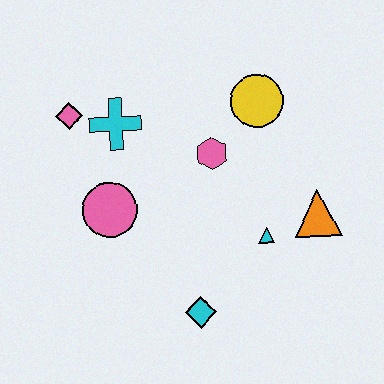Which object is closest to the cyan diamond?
The cyan triangle is closest to the cyan diamond.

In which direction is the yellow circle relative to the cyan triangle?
The yellow circle is above the cyan triangle.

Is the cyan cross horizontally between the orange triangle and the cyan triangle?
No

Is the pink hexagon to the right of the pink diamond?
Yes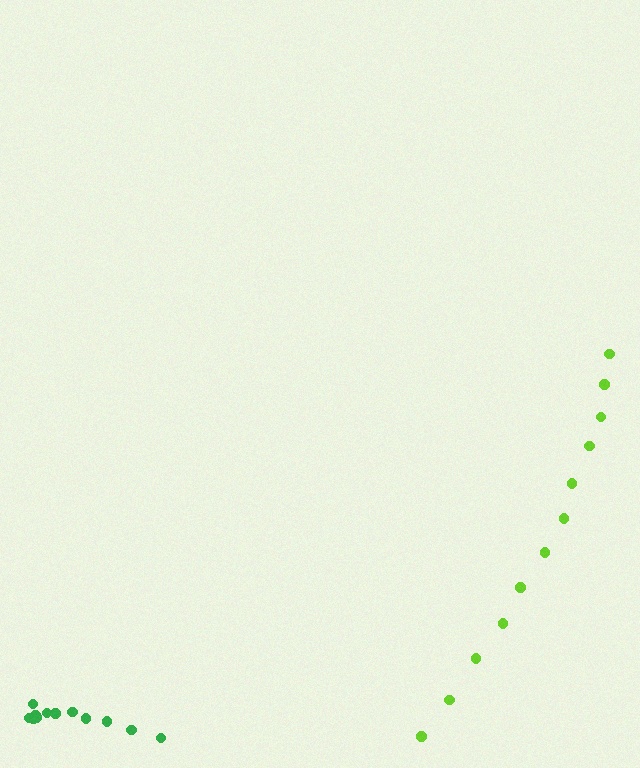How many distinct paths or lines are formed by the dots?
There are 2 distinct paths.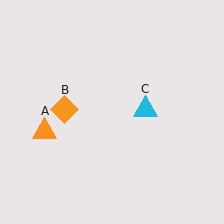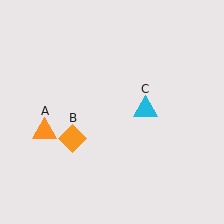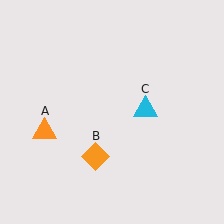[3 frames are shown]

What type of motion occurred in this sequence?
The orange diamond (object B) rotated counterclockwise around the center of the scene.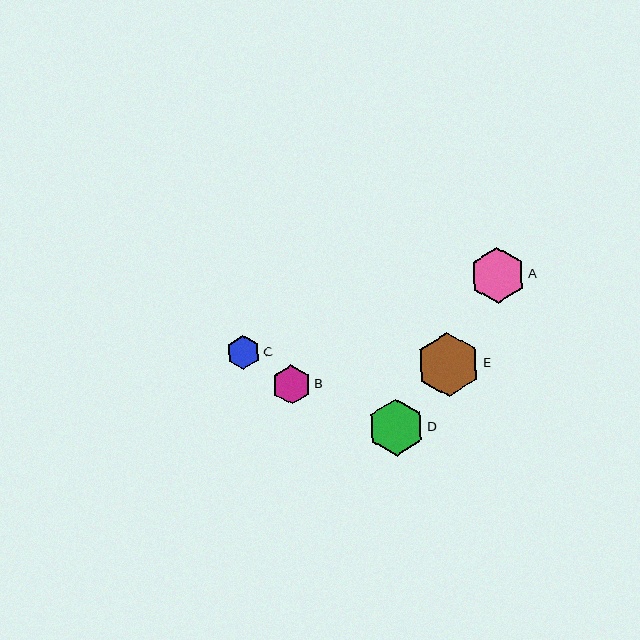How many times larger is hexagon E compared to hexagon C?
Hexagon E is approximately 1.9 times the size of hexagon C.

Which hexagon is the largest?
Hexagon E is the largest with a size of approximately 64 pixels.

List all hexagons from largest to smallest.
From largest to smallest: E, D, A, B, C.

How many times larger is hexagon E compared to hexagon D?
Hexagon E is approximately 1.1 times the size of hexagon D.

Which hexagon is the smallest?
Hexagon C is the smallest with a size of approximately 34 pixels.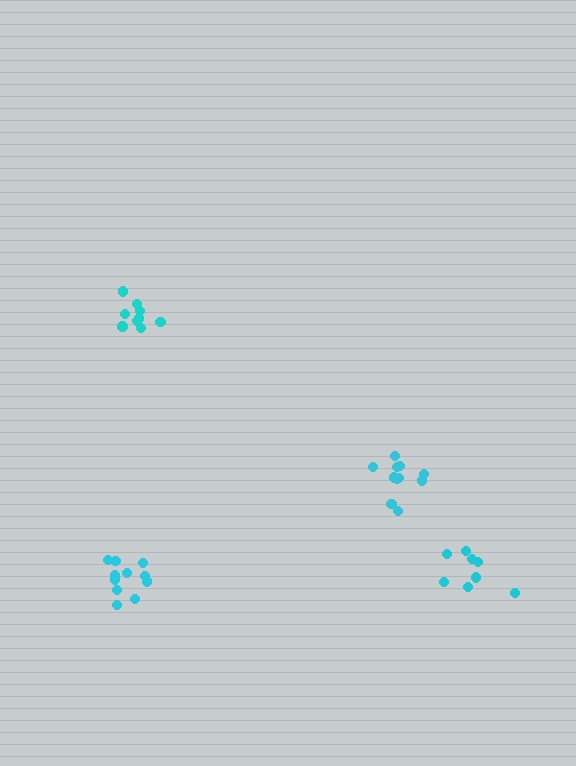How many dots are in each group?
Group 1: 9 dots, Group 2: 11 dots, Group 3: 8 dots, Group 4: 11 dots (39 total).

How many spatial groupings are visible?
There are 4 spatial groupings.